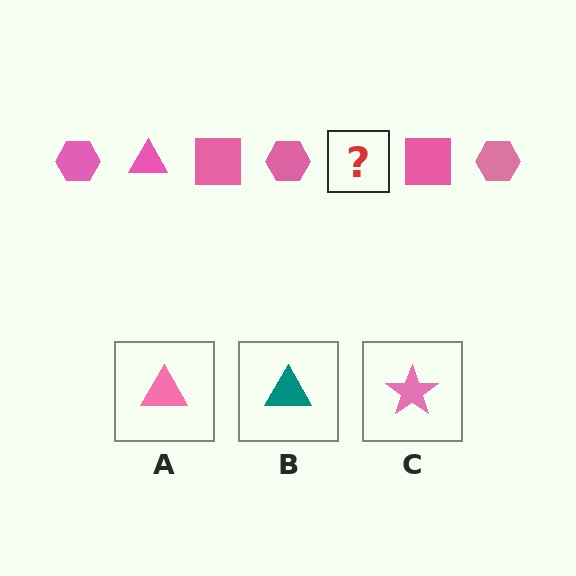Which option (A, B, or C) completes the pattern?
A.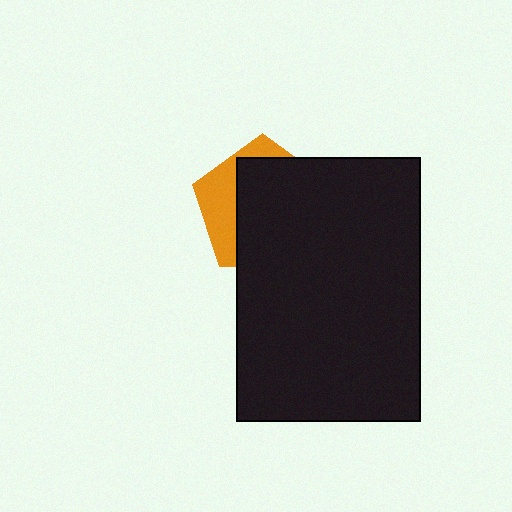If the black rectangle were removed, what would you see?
You would see the complete orange pentagon.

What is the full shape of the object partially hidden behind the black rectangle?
The partially hidden object is an orange pentagon.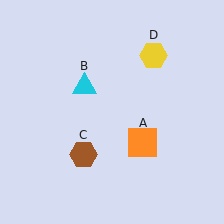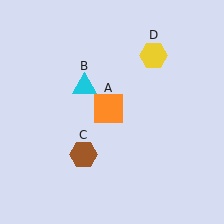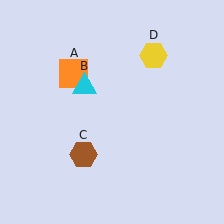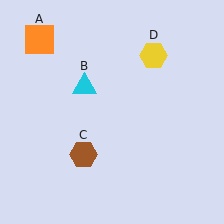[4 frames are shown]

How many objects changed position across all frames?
1 object changed position: orange square (object A).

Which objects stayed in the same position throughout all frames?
Cyan triangle (object B) and brown hexagon (object C) and yellow hexagon (object D) remained stationary.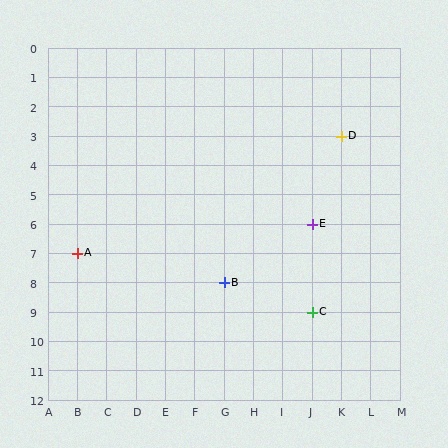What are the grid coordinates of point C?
Point C is at grid coordinates (J, 9).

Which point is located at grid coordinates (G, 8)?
Point B is at (G, 8).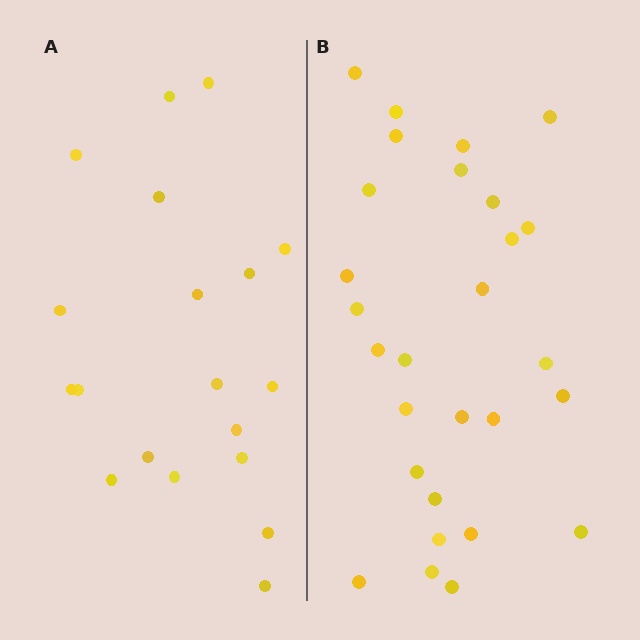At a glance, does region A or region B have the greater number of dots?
Region B (the right region) has more dots.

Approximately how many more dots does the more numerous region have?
Region B has roughly 8 or so more dots than region A.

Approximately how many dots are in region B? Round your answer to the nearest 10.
About 30 dots. (The exact count is 28, which rounds to 30.)